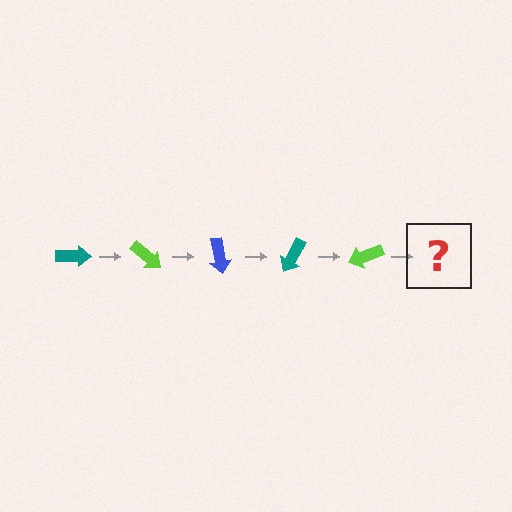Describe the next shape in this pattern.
It should be a blue arrow, rotated 200 degrees from the start.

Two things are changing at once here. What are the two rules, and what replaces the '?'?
The two rules are that it rotates 40 degrees each step and the color cycles through teal, lime, and blue. The '?' should be a blue arrow, rotated 200 degrees from the start.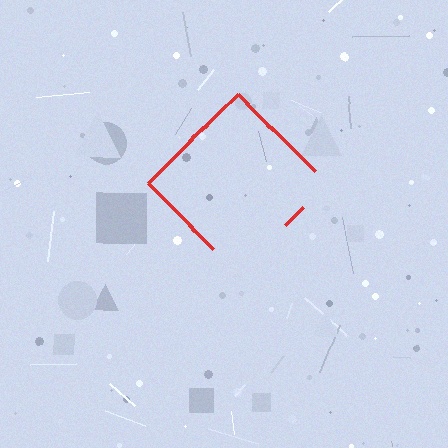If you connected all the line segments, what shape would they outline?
They would outline a diamond.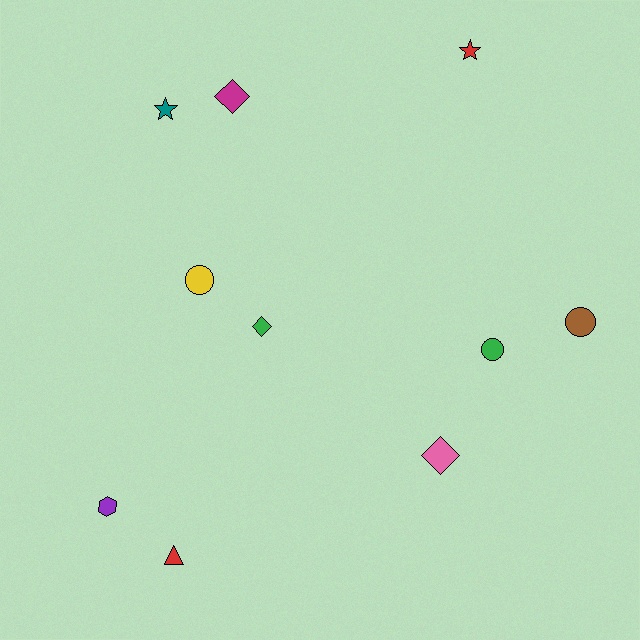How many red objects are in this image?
There are 2 red objects.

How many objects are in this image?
There are 10 objects.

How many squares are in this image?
There are no squares.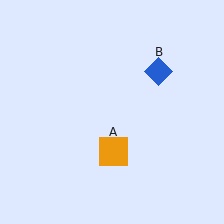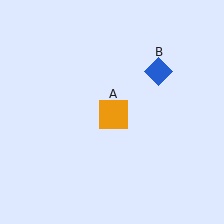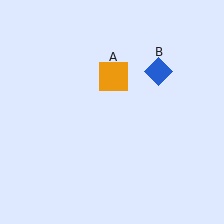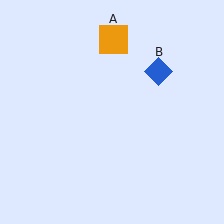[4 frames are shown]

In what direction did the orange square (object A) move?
The orange square (object A) moved up.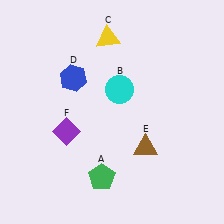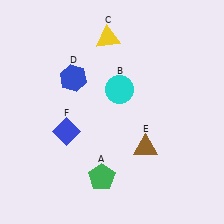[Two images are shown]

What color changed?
The diamond (F) changed from purple in Image 1 to blue in Image 2.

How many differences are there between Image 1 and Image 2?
There is 1 difference between the two images.